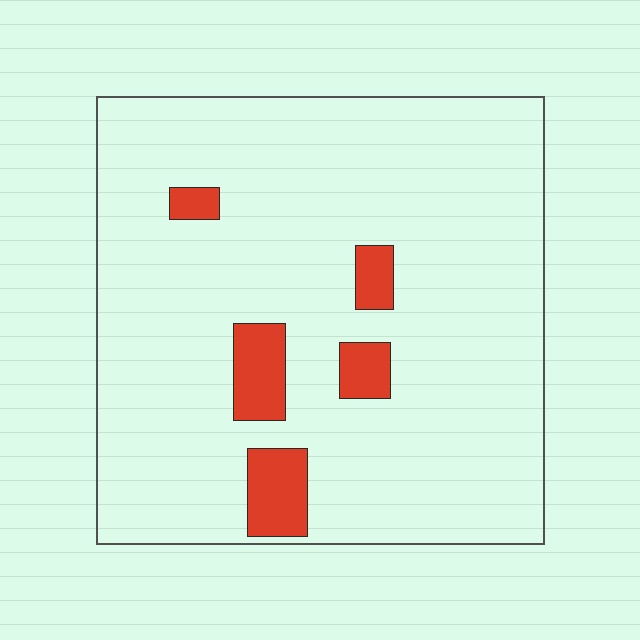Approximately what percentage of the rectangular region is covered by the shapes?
Approximately 10%.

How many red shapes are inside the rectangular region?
5.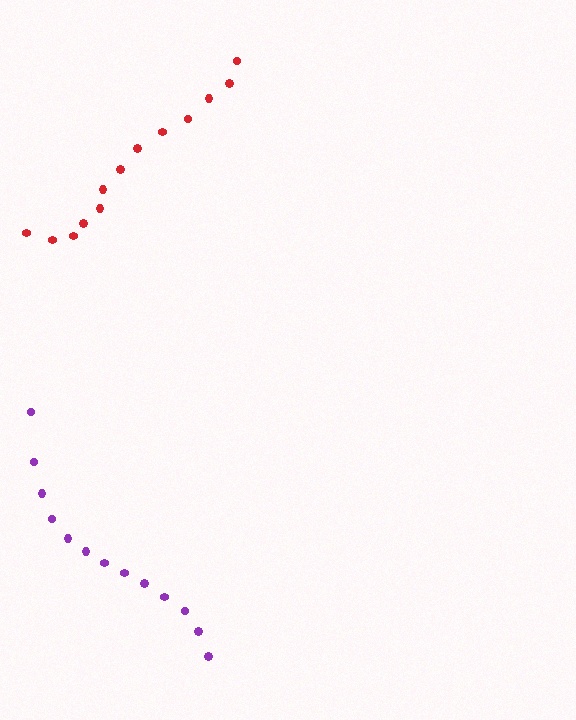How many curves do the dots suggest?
There are 2 distinct paths.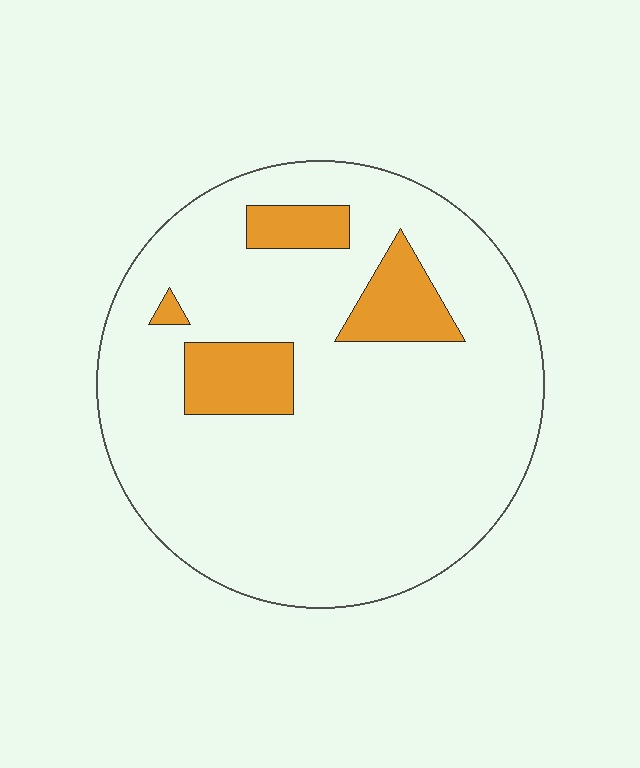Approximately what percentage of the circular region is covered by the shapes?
Approximately 15%.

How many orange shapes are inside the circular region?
4.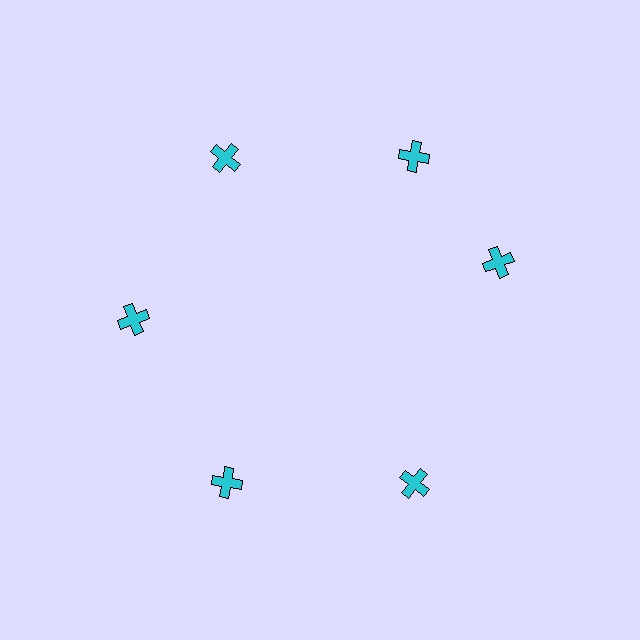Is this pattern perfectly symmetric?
No. The 6 cyan crosses are arranged in a ring, but one element near the 3 o'clock position is rotated out of alignment along the ring, breaking the 6-fold rotational symmetry.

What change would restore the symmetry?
The symmetry would be restored by rotating it back into even spacing with its neighbors so that all 6 crosses sit at equal angles and equal distance from the center.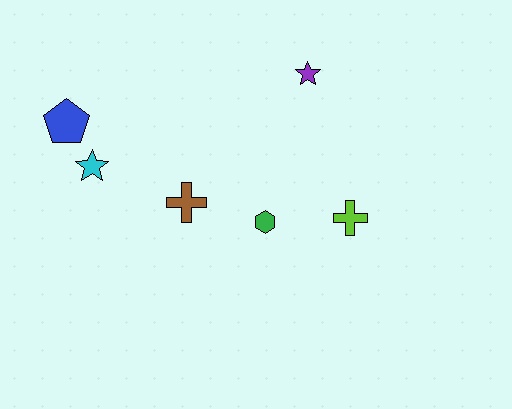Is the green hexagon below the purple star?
Yes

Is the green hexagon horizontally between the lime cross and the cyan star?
Yes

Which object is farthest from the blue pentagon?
The lime cross is farthest from the blue pentagon.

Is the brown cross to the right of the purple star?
No